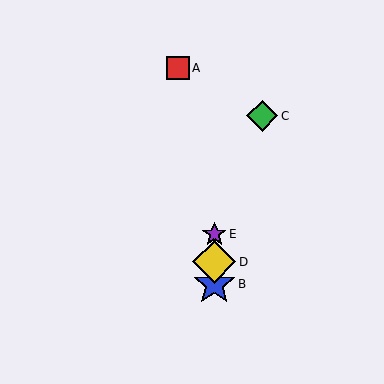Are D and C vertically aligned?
No, D is at x≈214 and C is at x≈262.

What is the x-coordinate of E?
Object E is at x≈214.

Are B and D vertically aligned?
Yes, both are at x≈214.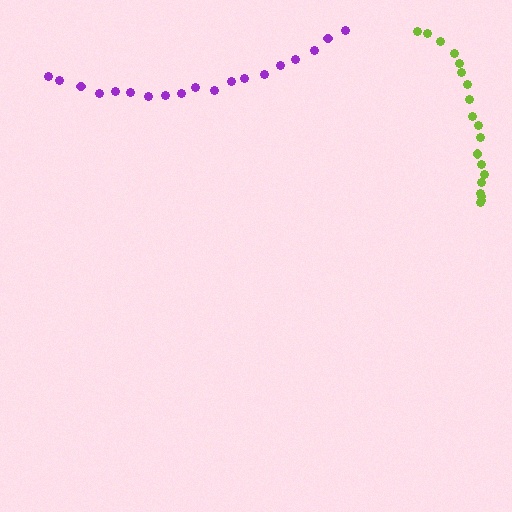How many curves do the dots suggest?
There are 2 distinct paths.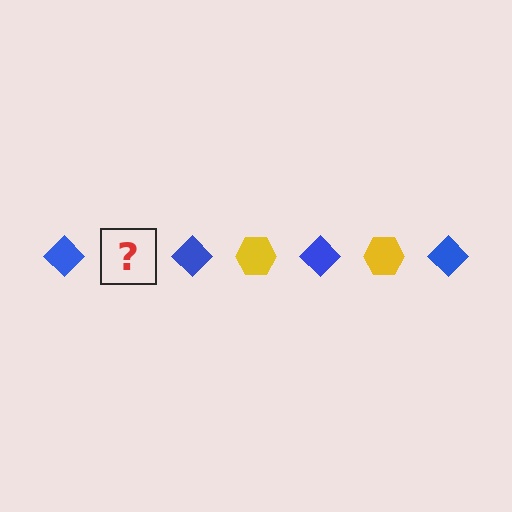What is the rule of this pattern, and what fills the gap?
The rule is that the pattern alternates between blue diamond and yellow hexagon. The gap should be filled with a yellow hexagon.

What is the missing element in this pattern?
The missing element is a yellow hexagon.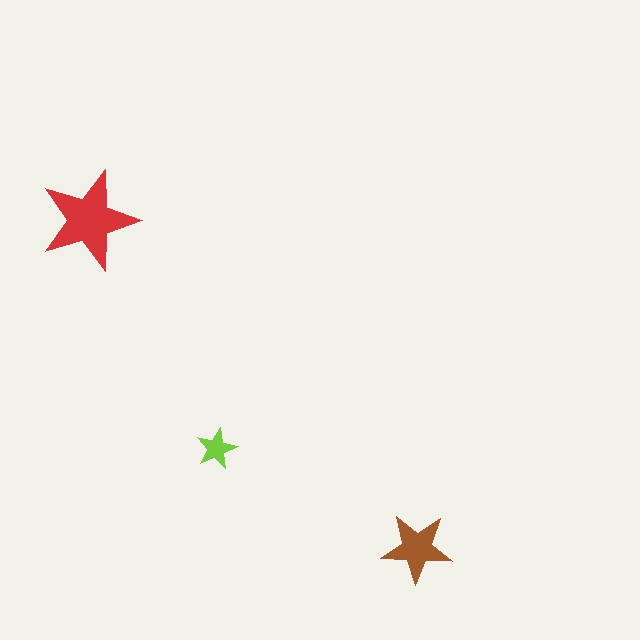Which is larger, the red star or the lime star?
The red one.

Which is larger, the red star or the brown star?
The red one.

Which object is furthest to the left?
The red star is leftmost.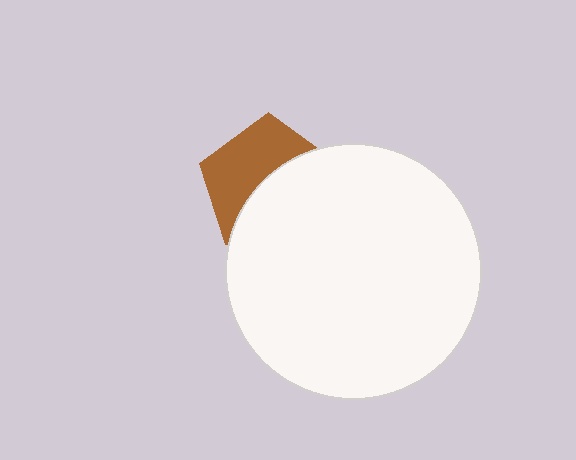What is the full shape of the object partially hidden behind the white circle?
The partially hidden object is a brown pentagon.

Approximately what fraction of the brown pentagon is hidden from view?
Roughly 53% of the brown pentagon is hidden behind the white circle.